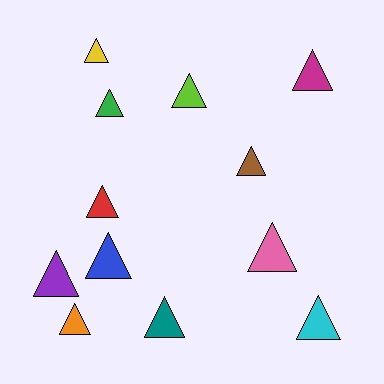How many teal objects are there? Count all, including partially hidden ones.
There is 1 teal object.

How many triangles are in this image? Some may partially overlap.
There are 12 triangles.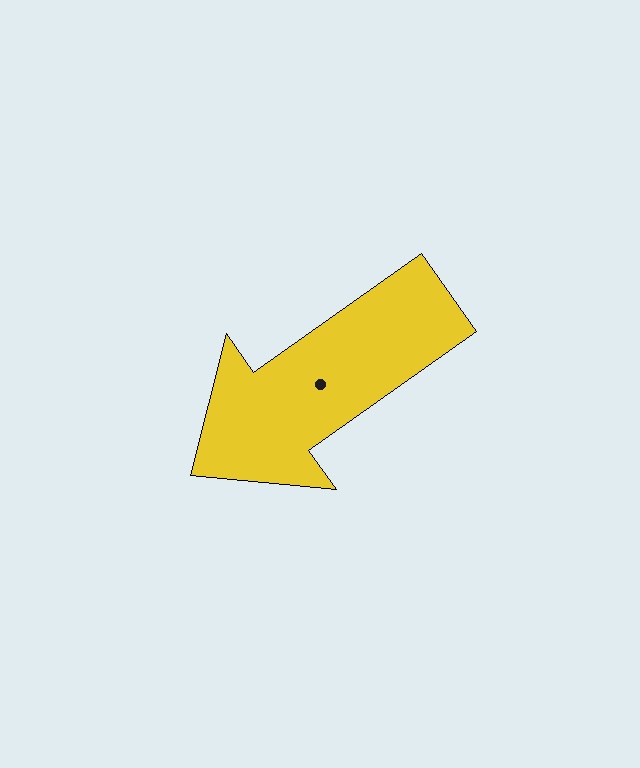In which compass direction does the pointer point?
Southwest.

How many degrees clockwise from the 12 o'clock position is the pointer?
Approximately 235 degrees.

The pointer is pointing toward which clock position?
Roughly 8 o'clock.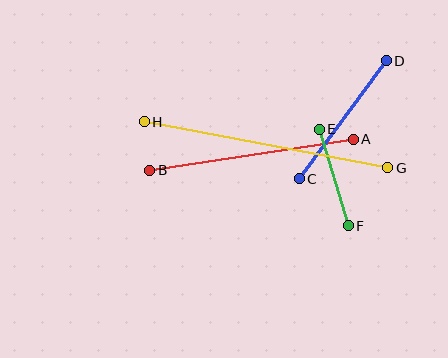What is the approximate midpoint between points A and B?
The midpoint is at approximately (251, 155) pixels.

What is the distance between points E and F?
The distance is approximately 101 pixels.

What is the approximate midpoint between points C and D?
The midpoint is at approximately (343, 120) pixels.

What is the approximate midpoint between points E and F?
The midpoint is at approximately (334, 178) pixels.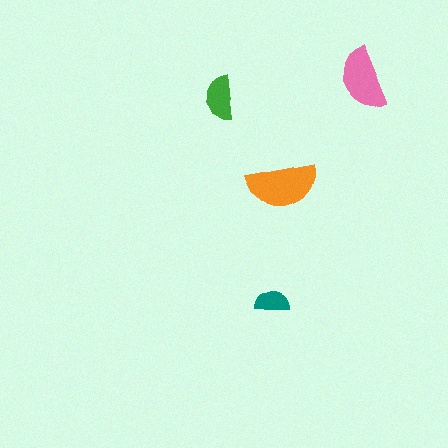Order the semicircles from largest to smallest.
the orange one, the pink one, the green one, the teal one.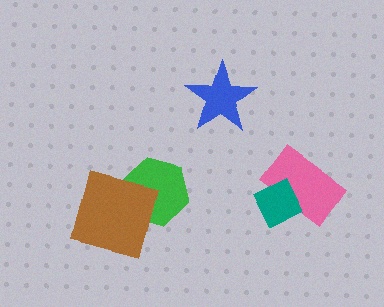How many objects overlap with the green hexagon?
1 object overlaps with the green hexagon.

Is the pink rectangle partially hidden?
Yes, it is partially covered by another shape.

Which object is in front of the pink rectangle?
The teal diamond is in front of the pink rectangle.